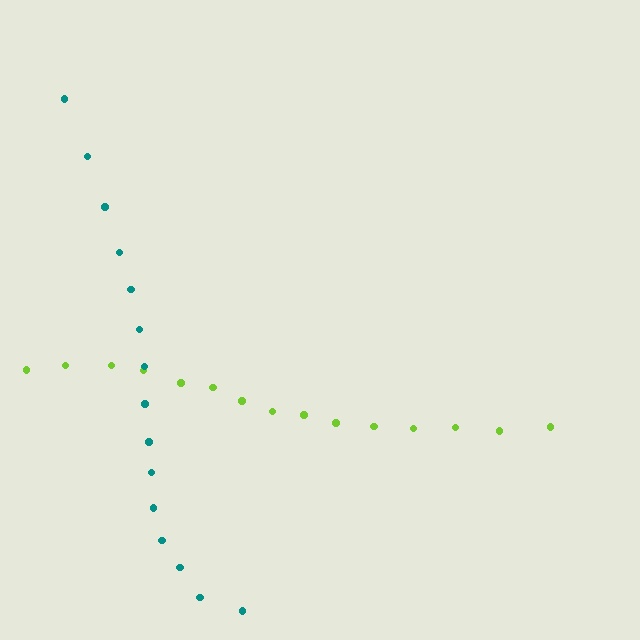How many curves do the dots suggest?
There are 2 distinct paths.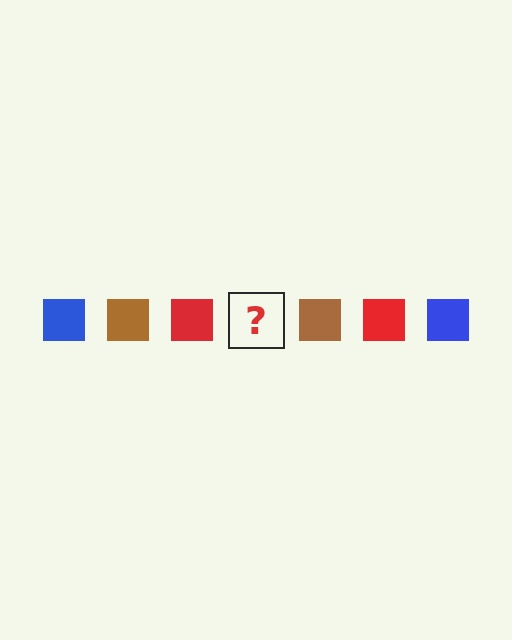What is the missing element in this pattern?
The missing element is a blue square.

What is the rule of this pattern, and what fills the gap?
The rule is that the pattern cycles through blue, brown, red squares. The gap should be filled with a blue square.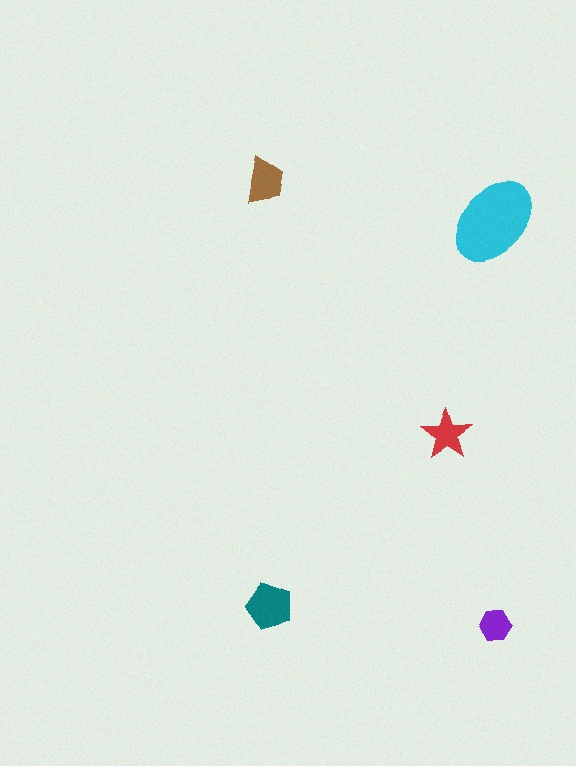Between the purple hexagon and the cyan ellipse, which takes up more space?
The cyan ellipse.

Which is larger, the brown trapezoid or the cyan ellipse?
The cyan ellipse.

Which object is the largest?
The cyan ellipse.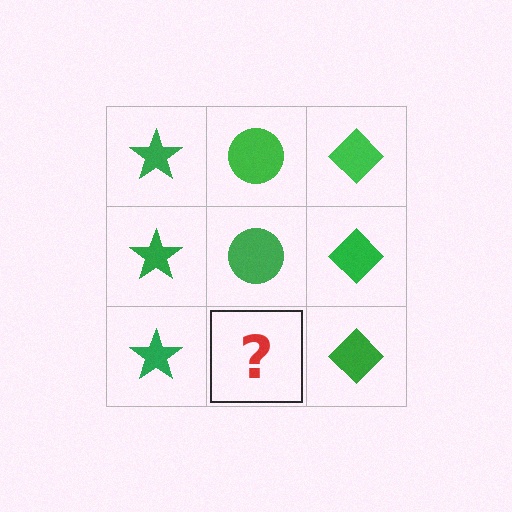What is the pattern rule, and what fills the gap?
The rule is that each column has a consistent shape. The gap should be filled with a green circle.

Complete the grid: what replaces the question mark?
The question mark should be replaced with a green circle.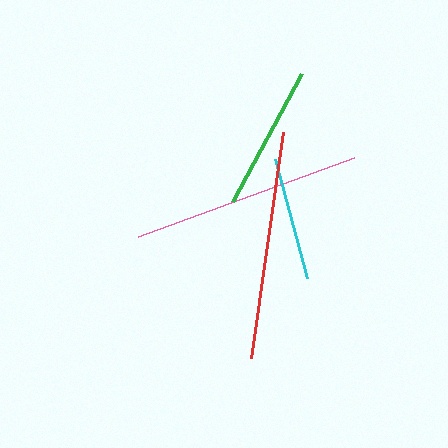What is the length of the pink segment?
The pink segment is approximately 230 pixels long.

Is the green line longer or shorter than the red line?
The red line is longer than the green line.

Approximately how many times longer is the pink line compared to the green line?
The pink line is approximately 1.6 times the length of the green line.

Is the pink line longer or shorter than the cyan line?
The pink line is longer than the cyan line.